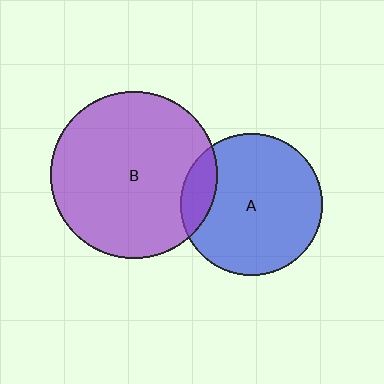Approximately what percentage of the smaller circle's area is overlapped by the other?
Approximately 15%.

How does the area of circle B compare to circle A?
Approximately 1.4 times.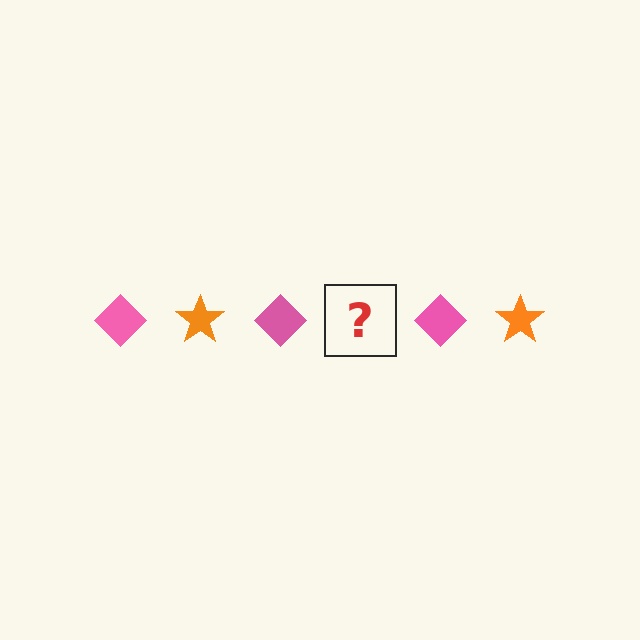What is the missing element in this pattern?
The missing element is an orange star.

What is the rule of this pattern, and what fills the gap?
The rule is that the pattern alternates between pink diamond and orange star. The gap should be filled with an orange star.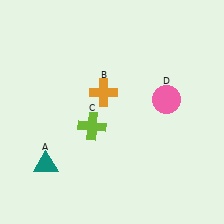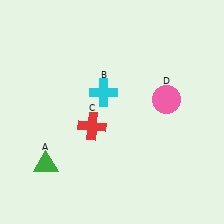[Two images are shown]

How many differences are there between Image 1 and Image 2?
There are 3 differences between the two images.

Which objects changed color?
A changed from teal to green. B changed from orange to cyan. C changed from lime to red.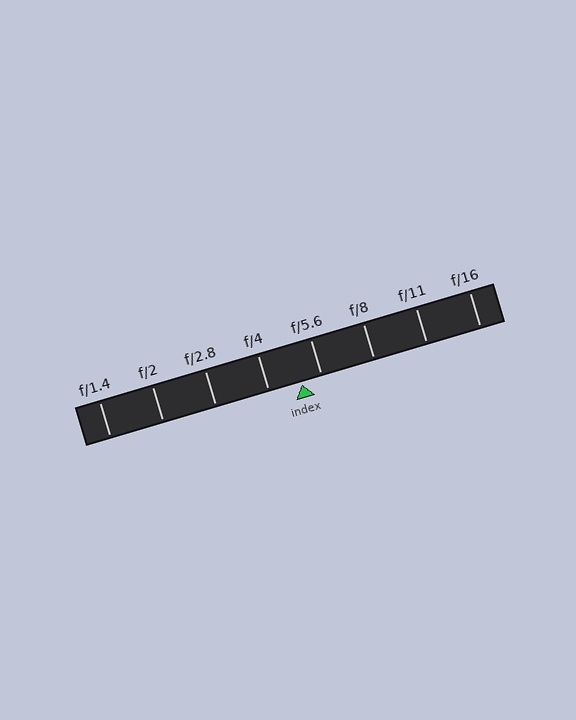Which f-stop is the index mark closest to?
The index mark is closest to f/5.6.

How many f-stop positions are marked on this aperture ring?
There are 8 f-stop positions marked.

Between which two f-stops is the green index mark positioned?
The index mark is between f/4 and f/5.6.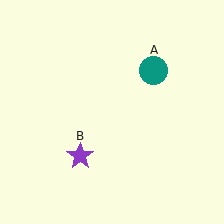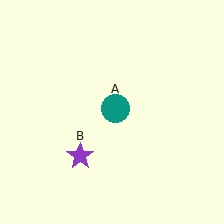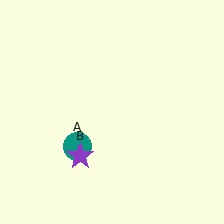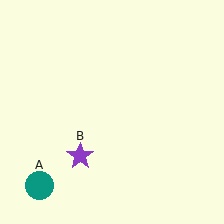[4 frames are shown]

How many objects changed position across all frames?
1 object changed position: teal circle (object A).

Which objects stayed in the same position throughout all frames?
Purple star (object B) remained stationary.